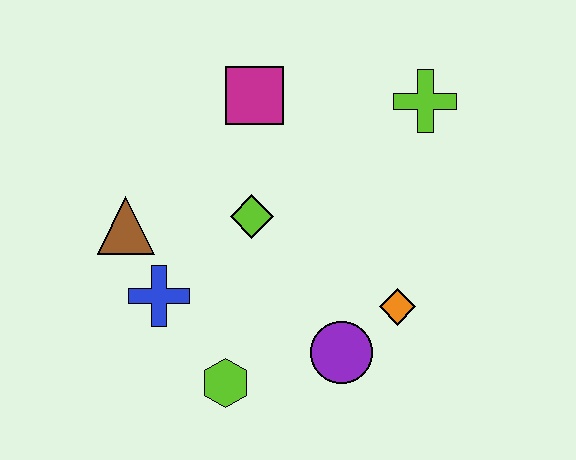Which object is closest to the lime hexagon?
The blue cross is closest to the lime hexagon.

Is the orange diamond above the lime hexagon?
Yes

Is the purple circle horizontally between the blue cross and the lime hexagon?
No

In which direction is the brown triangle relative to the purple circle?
The brown triangle is to the left of the purple circle.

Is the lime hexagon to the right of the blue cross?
Yes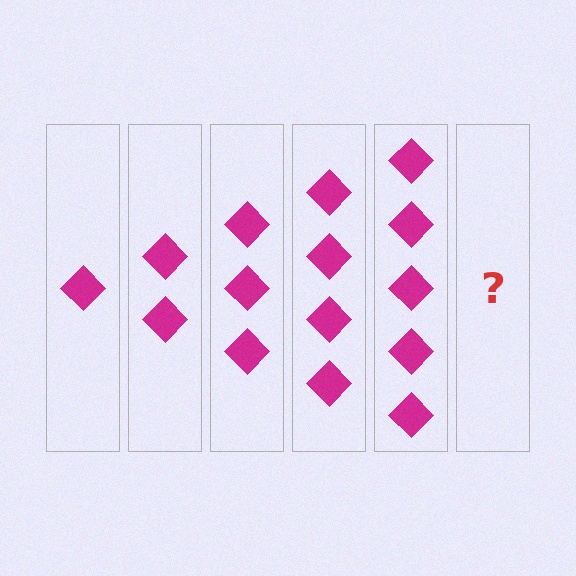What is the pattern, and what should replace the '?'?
The pattern is that each step adds one more diamond. The '?' should be 6 diamonds.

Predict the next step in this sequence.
The next step is 6 diamonds.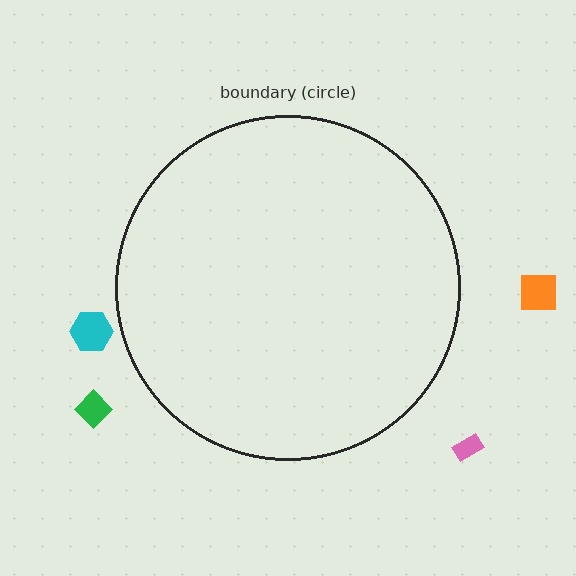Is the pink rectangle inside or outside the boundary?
Outside.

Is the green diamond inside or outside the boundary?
Outside.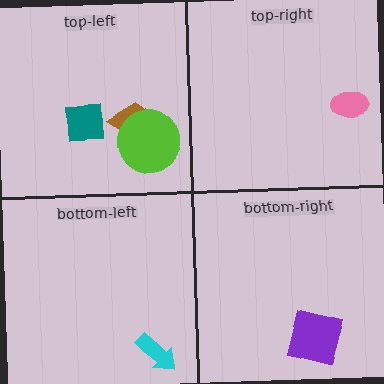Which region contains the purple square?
The bottom-right region.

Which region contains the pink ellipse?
The top-right region.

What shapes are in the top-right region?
The pink ellipse.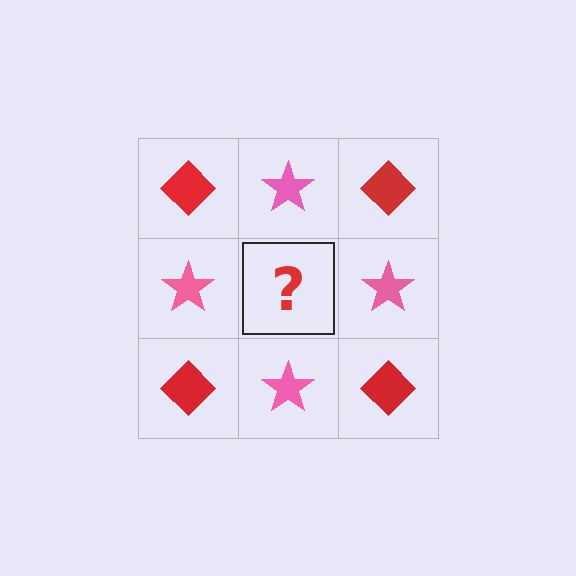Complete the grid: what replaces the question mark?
The question mark should be replaced with a red diamond.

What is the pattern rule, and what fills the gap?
The rule is that it alternates red diamond and pink star in a checkerboard pattern. The gap should be filled with a red diamond.